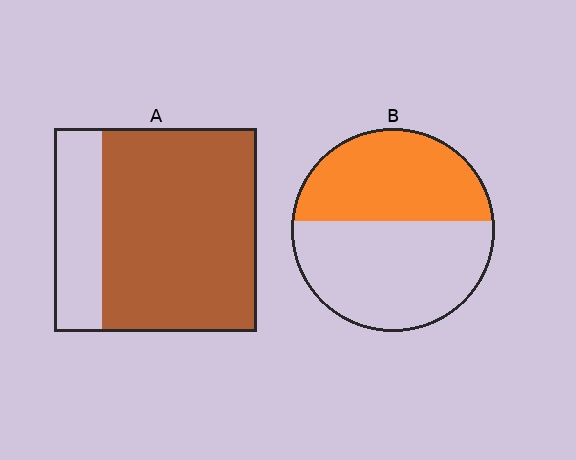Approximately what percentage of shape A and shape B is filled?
A is approximately 75% and B is approximately 45%.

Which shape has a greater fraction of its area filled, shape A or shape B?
Shape A.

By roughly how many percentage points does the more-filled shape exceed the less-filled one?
By roughly 30 percentage points (A over B).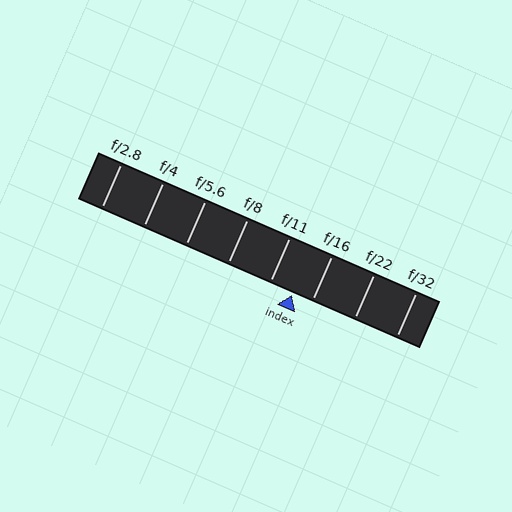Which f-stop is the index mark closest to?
The index mark is closest to f/16.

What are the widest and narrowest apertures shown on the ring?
The widest aperture shown is f/2.8 and the narrowest is f/32.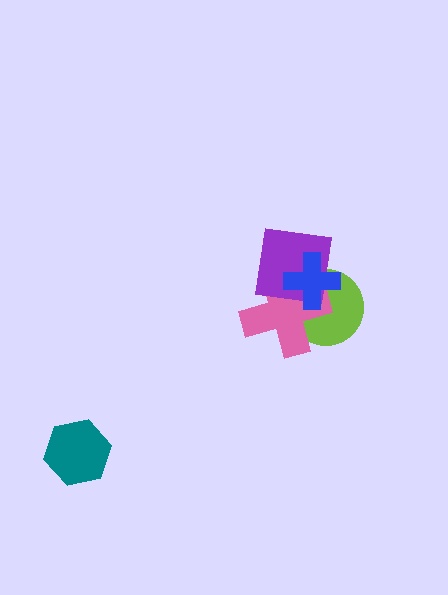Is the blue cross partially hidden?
No, no other shape covers it.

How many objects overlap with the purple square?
3 objects overlap with the purple square.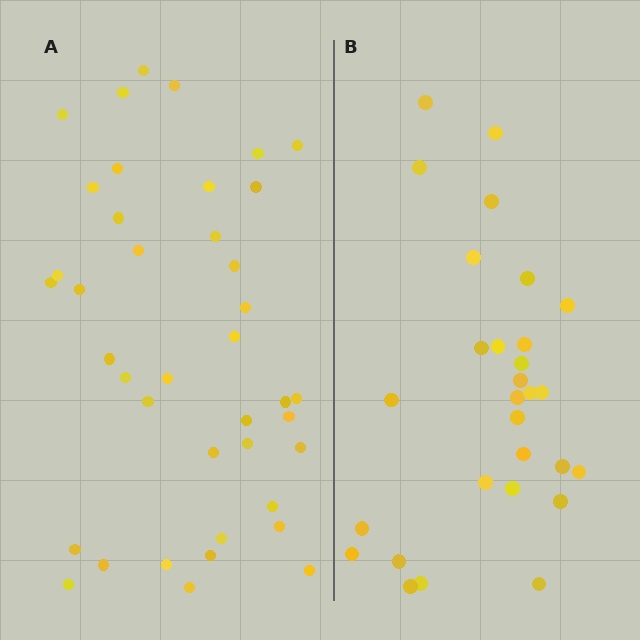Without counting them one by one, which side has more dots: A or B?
Region A (the left region) has more dots.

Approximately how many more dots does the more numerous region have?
Region A has roughly 12 or so more dots than region B.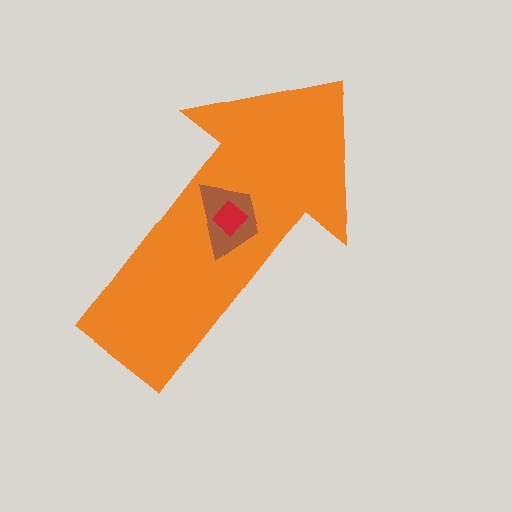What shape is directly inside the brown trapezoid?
The red diamond.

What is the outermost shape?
The orange arrow.